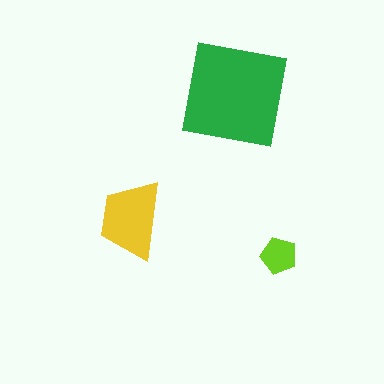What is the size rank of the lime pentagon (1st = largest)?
3rd.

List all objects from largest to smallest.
The green square, the yellow trapezoid, the lime pentagon.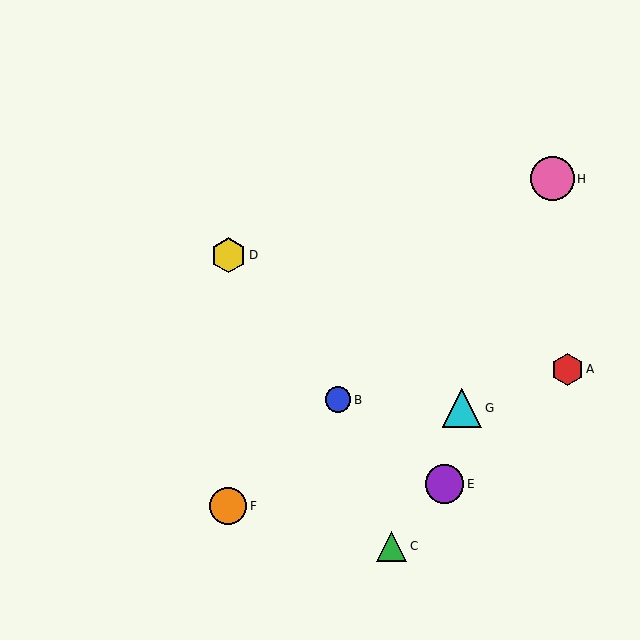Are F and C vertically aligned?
No, F is at x≈228 and C is at x≈391.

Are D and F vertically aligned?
Yes, both are at x≈228.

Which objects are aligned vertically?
Objects D, F are aligned vertically.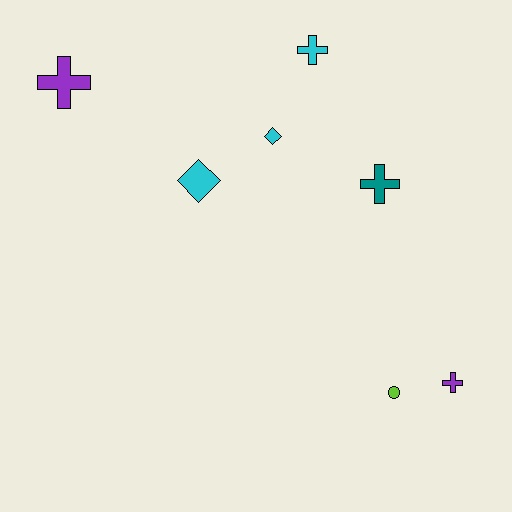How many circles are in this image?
There is 1 circle.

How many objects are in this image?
There are 7 objects.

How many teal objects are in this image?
There is 1 teal object.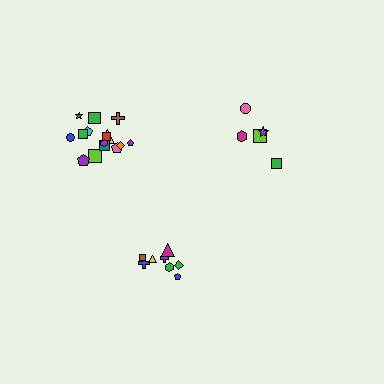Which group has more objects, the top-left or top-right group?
The top-left group.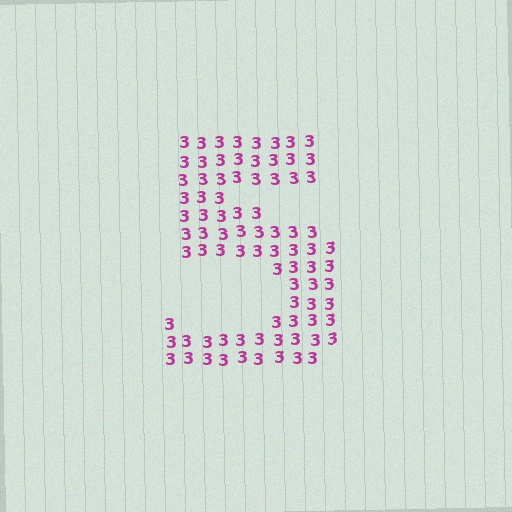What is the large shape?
The large shape is the digit 5.